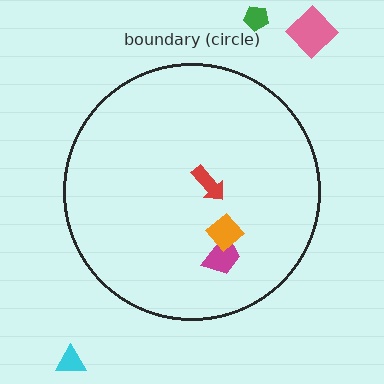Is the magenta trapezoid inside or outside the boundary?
Inside.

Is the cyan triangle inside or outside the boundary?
Outside.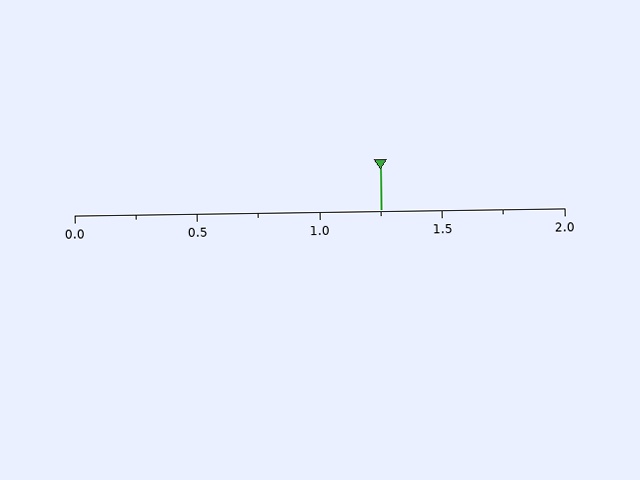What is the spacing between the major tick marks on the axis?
The major ticks are spaced 0.5 apart.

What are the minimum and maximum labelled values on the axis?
The axis runs from 0.0 to 2.0.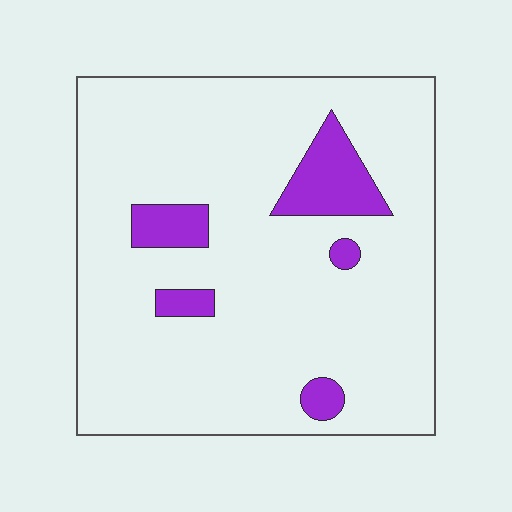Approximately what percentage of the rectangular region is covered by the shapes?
Approximately 10%.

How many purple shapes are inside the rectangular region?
5.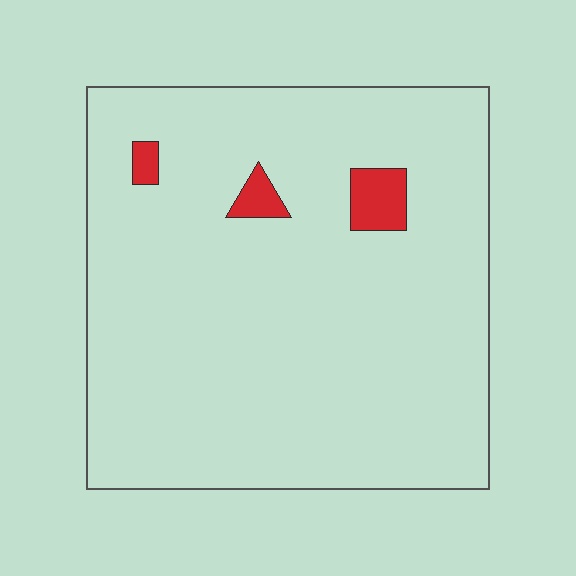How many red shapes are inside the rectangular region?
3.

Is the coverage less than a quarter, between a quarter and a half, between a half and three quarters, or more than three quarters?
Less than a quarter.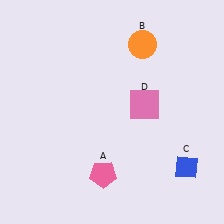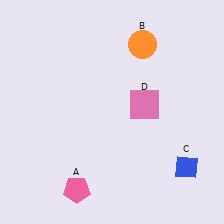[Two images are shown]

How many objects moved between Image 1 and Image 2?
1 object moved between the two images.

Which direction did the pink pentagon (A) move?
The pink pentagon (A) moved left.